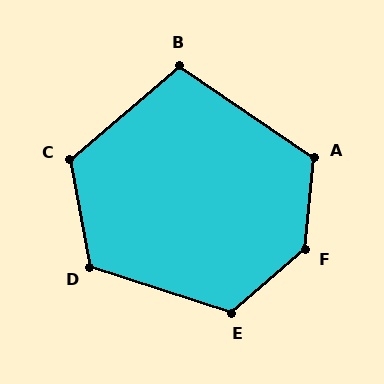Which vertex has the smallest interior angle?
B, at approximately 105 degrees.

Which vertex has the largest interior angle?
F, at approximately 136 degrees.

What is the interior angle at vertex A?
Approximately 119 degrees (obtuse).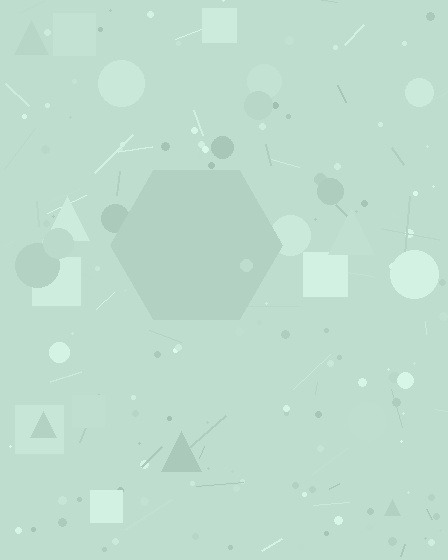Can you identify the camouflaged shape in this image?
The camouflaged shape is a hexagon.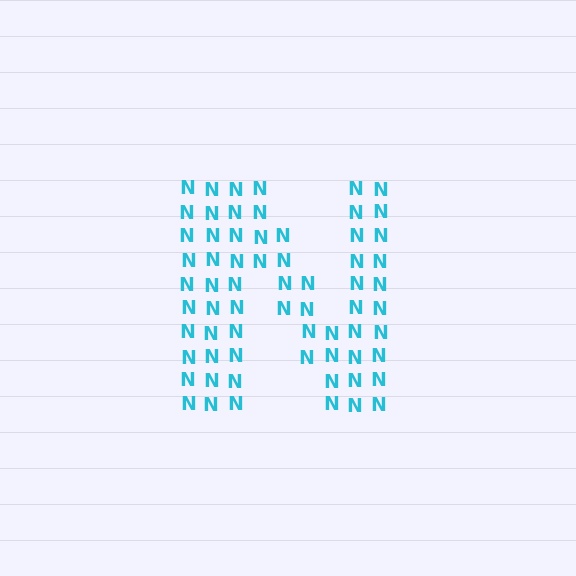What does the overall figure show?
The overall figure shows the letter N.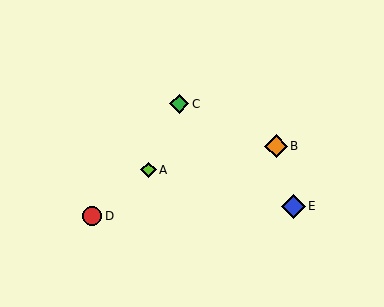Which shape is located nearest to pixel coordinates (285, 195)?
The blue diamond (labeled E) at (293, 206) is nearest to that location.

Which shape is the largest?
The blue diamond (labeled E) is the largest.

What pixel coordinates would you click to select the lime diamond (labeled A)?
Click at (148, 170) to select the lime diamond A.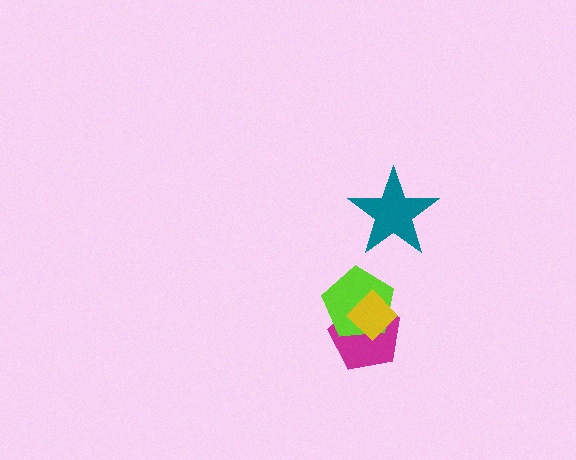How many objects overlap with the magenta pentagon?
2 objects overlap with the magenta pentagon.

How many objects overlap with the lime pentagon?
2 objects overlap with the lime pentagon.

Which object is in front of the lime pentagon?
The yellow diamond is in front of the lime pentagon.